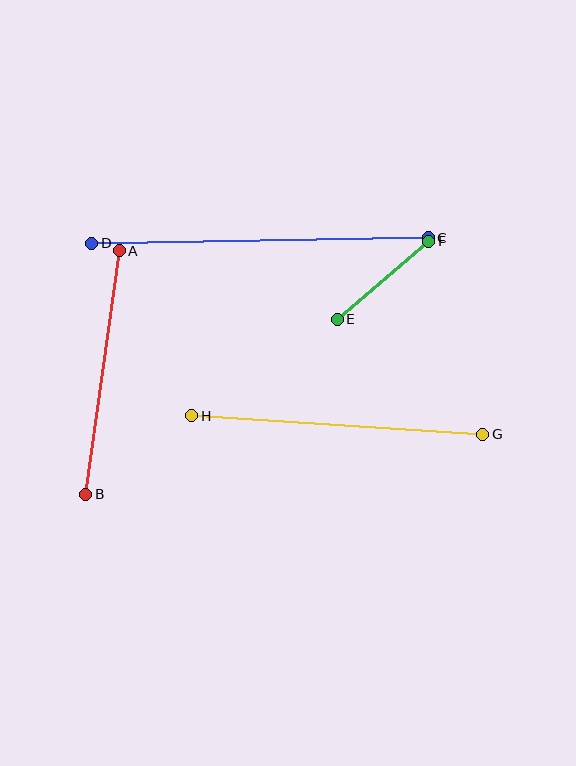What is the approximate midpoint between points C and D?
The midpoint is at approximately (260, 241) pixels.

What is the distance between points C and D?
The distance is approximately 337 pixels.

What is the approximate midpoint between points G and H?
The midpoint is at approximately (337, 425) pixels.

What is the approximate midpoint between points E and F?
The midpoint is at approximately (383, 280) pixels.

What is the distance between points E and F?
The distance is approximately 120 pixels.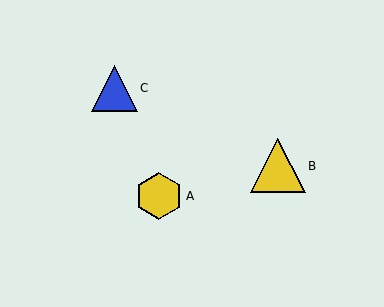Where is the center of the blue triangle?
The center of the blue triangle is at (114, 88).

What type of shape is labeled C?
Shape C is a blue triangle.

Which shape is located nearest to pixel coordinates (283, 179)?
The yellow triangle (labeled B) at (278, 166) is nearest to that location.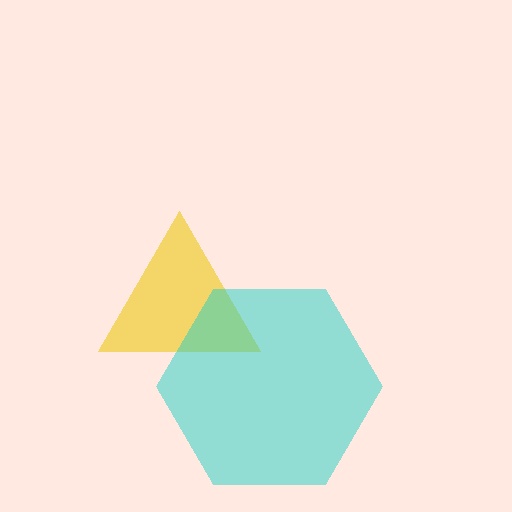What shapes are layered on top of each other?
The layered shapes are: a yellow triangle, a cyan hexagon.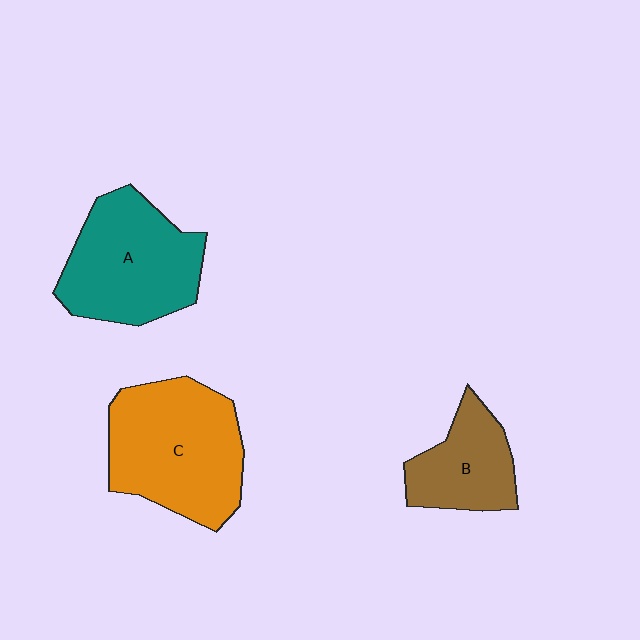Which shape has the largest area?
Shape C (orange).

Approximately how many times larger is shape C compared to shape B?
Approximately 1.8 times.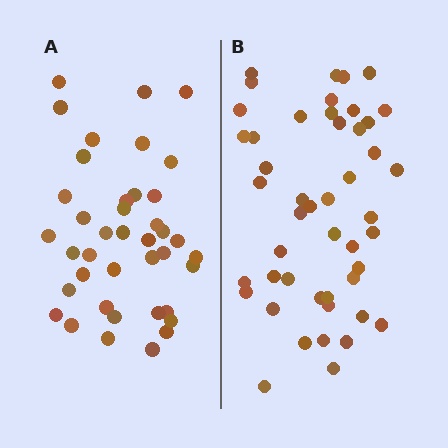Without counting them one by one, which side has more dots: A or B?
Region B (the right region) has more dots.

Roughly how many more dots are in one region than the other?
Region B has roughly 8 or so more dots than region A.